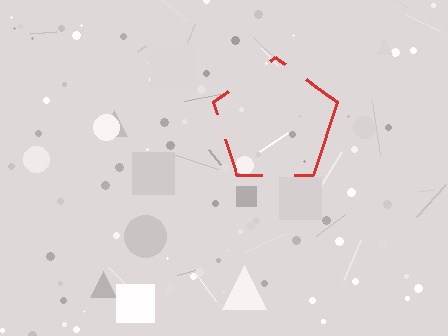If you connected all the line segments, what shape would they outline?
They would outline a pentagon.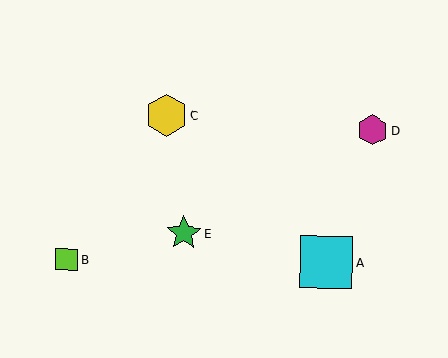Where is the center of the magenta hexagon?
The center of the magenta hexagon is at (373, 130).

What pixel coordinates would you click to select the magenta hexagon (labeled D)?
Click at (373, 130) to select the magenta hexagon D.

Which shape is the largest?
The cyan square (labeled A) is the largest.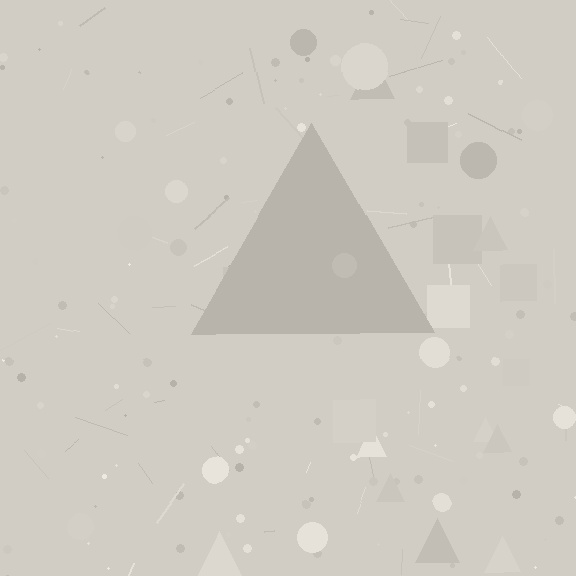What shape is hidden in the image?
A triangle is hidden in the image.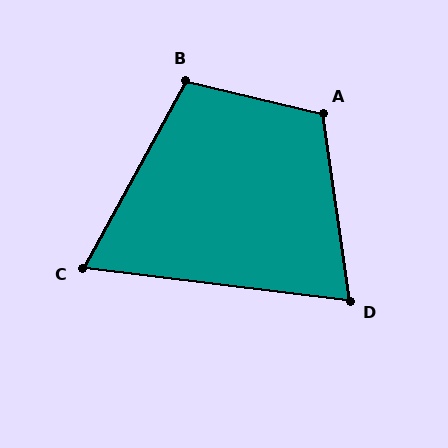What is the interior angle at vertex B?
Approximately 105 degrees (obtuse).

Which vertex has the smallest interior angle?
C, at approximately 68 degrees.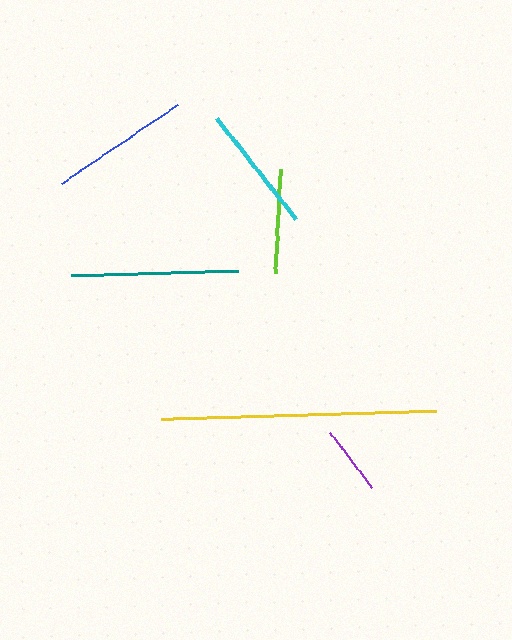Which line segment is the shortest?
The purple line is the shortest at approximately 69 pixels.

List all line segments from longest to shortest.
From longest to shortest: yellow, teal, blue, cyan, lime, purple.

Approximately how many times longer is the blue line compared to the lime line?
The blue line is approximately 1.3 times the length of the lime line.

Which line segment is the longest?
The yellow line is the longest at approximately 276 pixels.